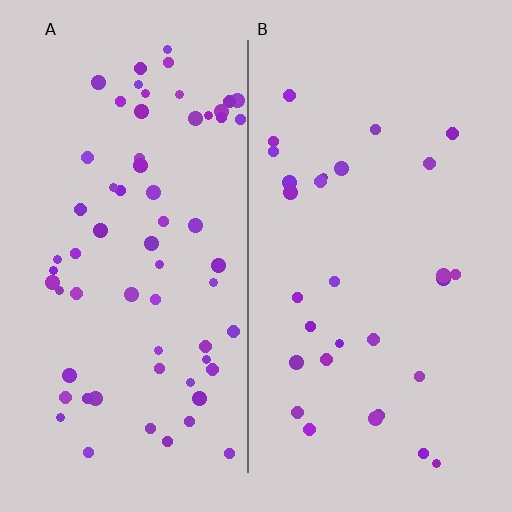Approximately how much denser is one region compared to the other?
Approximately 2.2× — region A over region B.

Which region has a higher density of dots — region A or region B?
A (the left).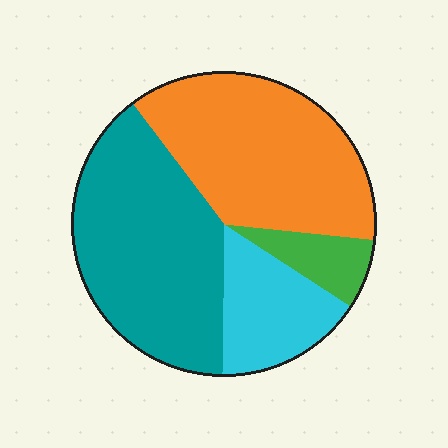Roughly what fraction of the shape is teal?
Teal covers roughly 40% of the shape.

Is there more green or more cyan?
Cyan.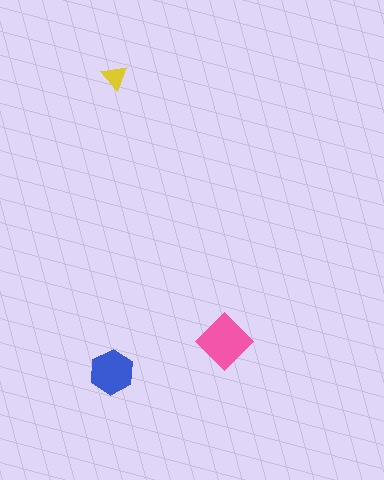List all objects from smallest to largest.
The yellow triangle, the blue hexagon, the pink diamond.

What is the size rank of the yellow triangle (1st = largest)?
3rd.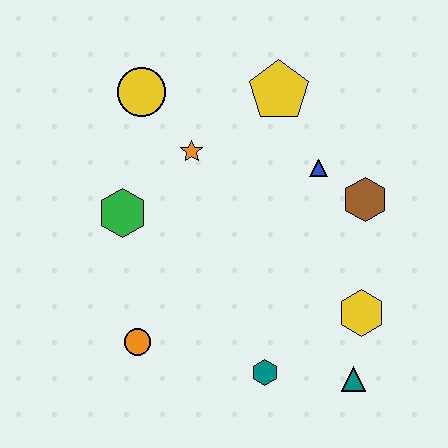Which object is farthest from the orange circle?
The yellow pentagon is farthest from the orange circle.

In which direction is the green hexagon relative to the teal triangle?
The green hexagon is to the left of the teal triangle.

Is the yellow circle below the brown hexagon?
No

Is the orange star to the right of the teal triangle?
No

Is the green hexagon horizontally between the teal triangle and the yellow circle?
No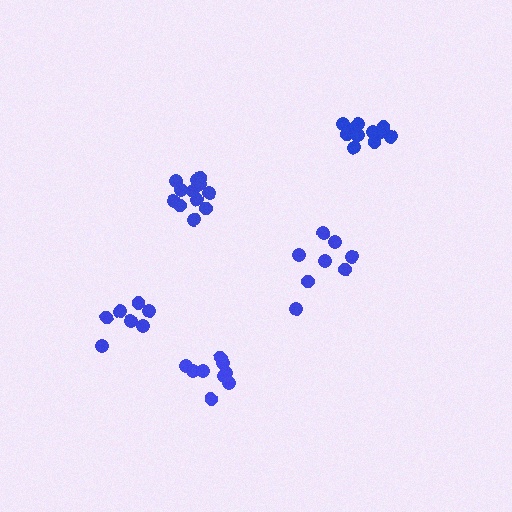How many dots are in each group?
Group 1: 11 dots, Group 2: 7 dots, Group 3: 12 dots, Group 4: 8 dots, Group 5: 9 dots (47 total).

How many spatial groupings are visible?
There are 5 spatial groupings.